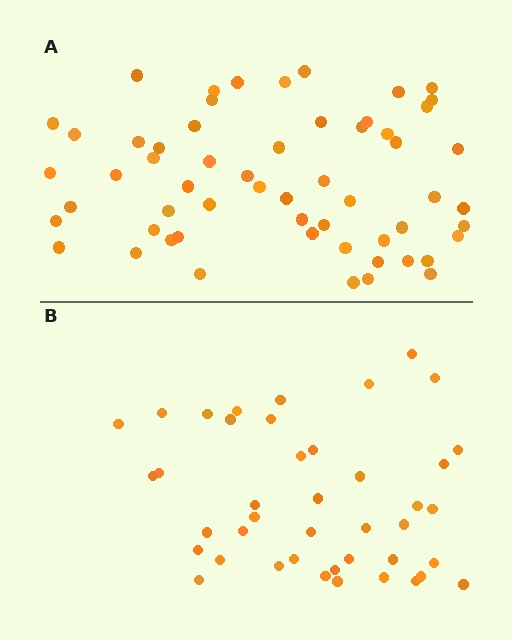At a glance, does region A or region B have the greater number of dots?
Region A (the top region) has more dots.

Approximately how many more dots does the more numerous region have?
Region A has approximately 15 more dots than region B.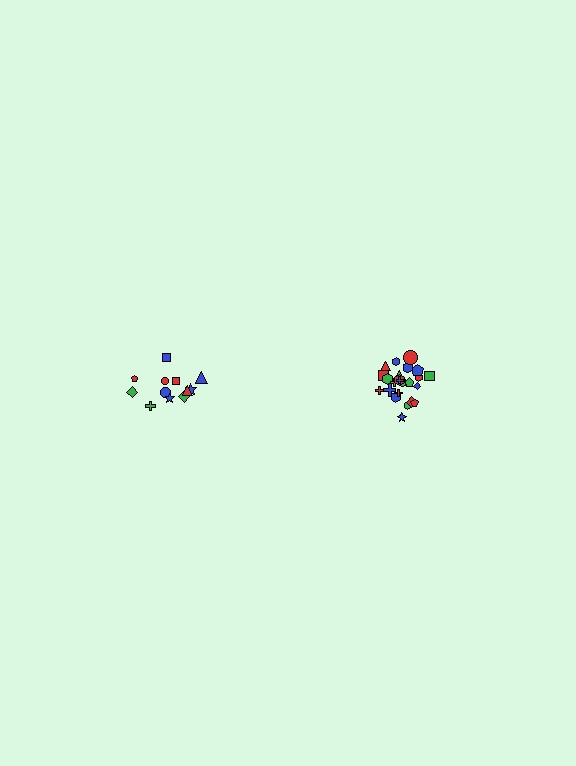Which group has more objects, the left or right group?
The right group.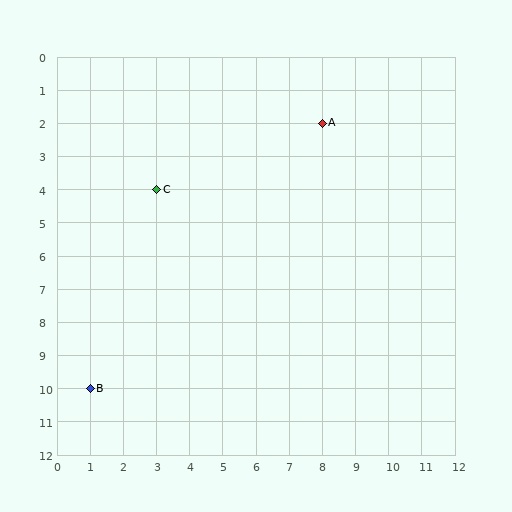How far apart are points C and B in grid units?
Points C and B are 2 columns and 6 rows apart (about 6.3 grid units diagonally).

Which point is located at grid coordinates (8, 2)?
Point A is at (8, 2).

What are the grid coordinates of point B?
Point B is at grid coordinates (1, 10).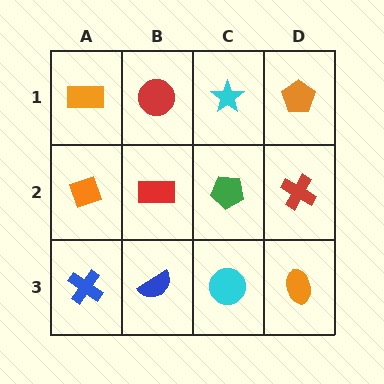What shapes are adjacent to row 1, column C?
A green pentagon (row 2, column C), a red circle (row 1, column B), an orange pentagon (row 1, column D).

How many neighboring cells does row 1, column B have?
3.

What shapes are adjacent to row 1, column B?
A red rectangle (row 2, column B), an orange rectangle (row 1, column A), a cyan star (row 1, column C).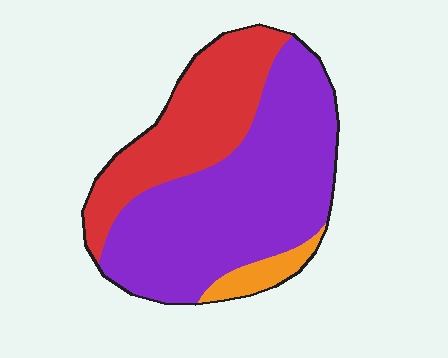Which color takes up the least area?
Orange, at roughly 5%.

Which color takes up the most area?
Purple, at roughly 60%.